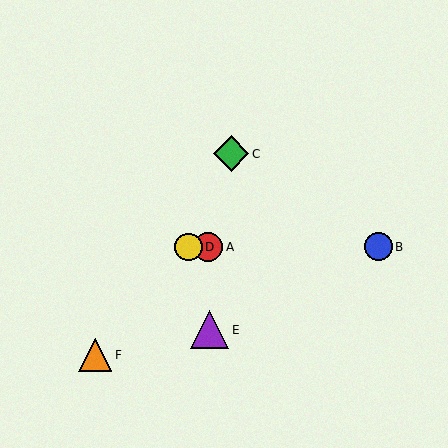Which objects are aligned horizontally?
Objects A, B, D are aligned horizontally.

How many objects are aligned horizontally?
3 objects (A, B, D) are aligned horizontally.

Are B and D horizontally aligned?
Yes, both are at y≈247.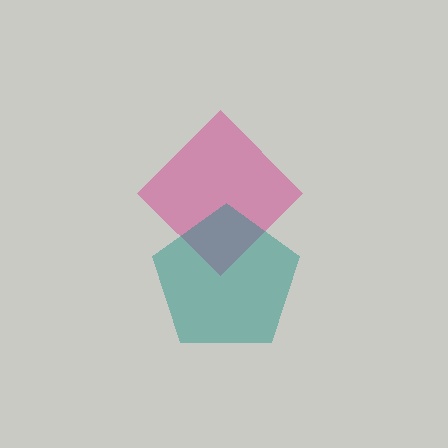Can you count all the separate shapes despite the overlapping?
Yes, there are 2 separate shapes.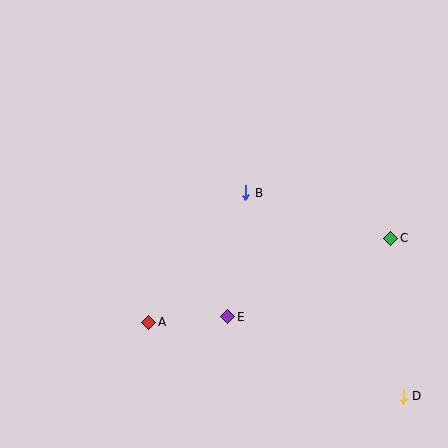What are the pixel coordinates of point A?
Point A is at (149, 322).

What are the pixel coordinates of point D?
Point D is at (403, 396).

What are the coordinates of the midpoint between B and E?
The midpoint between B and E is at (237, 255).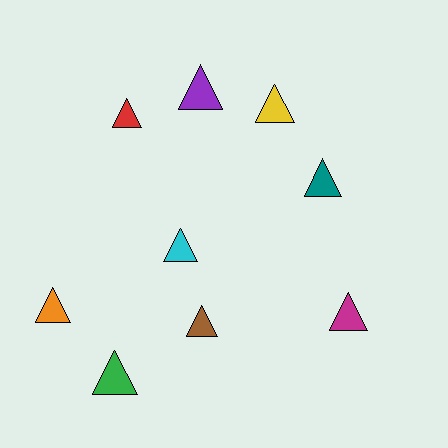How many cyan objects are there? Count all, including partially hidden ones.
There is 1 cyan object.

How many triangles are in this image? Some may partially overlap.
There are 9 triangles.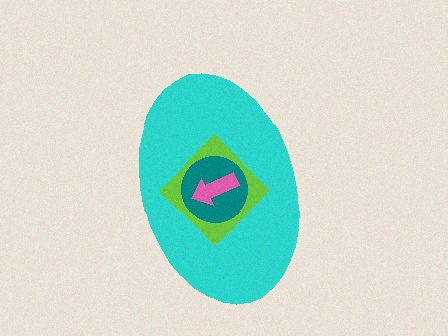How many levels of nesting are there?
4.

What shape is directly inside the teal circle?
The pink arrow.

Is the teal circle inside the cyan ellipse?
Yes.